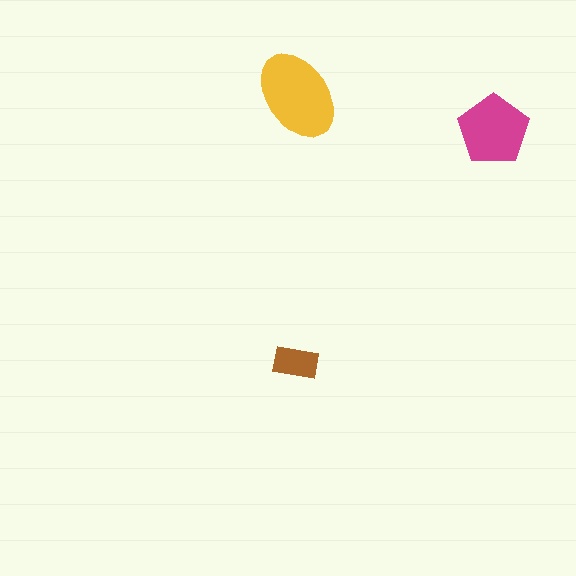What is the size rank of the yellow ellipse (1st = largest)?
1st.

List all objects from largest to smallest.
The yellow ellipse, the magenta pentagon, the brown rectangle.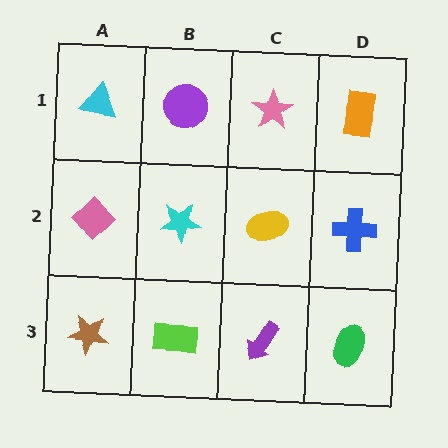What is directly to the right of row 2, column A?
A cyan star.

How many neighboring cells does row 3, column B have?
3.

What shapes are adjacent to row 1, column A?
A pink diamond (row 2, column A), a purple circle (row 1, column B).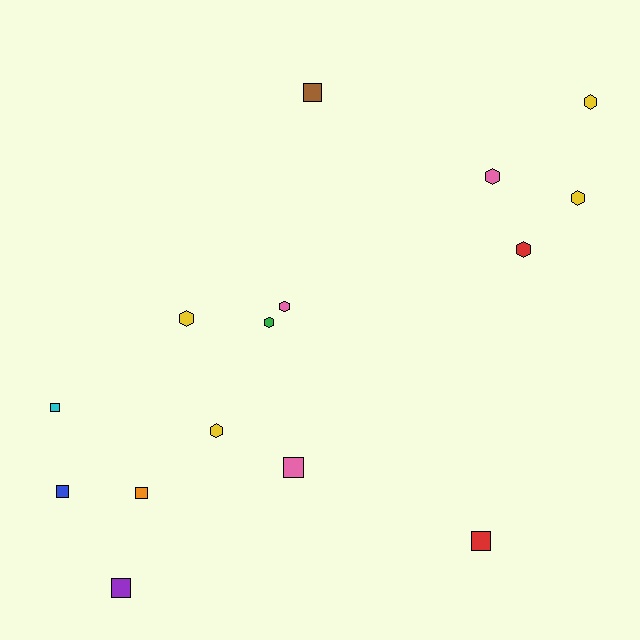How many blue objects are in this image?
There is 1 blue object.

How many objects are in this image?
There are 15 objects.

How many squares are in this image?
There are 7 squares.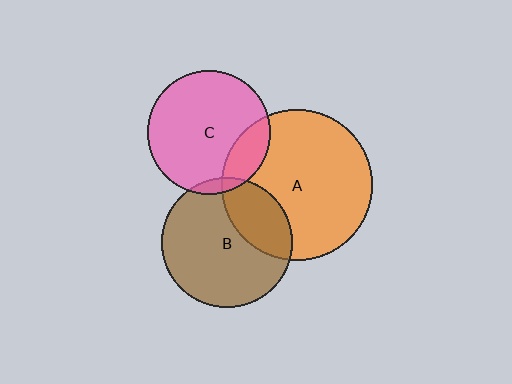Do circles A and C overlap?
Yes.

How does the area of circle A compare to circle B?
Approximately 1.3 times.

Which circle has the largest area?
Circle A (orange).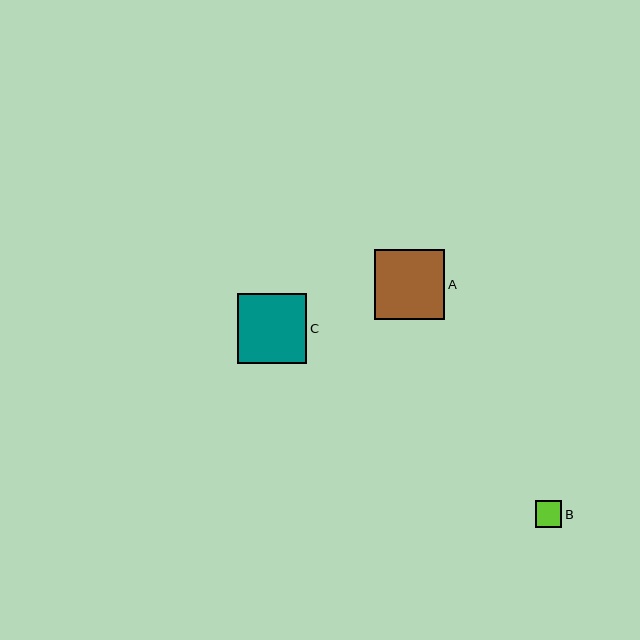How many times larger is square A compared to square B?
Square A is approximately 2.6 times the size of square B.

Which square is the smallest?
Square B is the smallest with a size of approximately 27 pixels.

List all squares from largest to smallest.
From largest to smallest: A, C, B.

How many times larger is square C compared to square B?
Square C is approximately 2.6 times the size of square B.